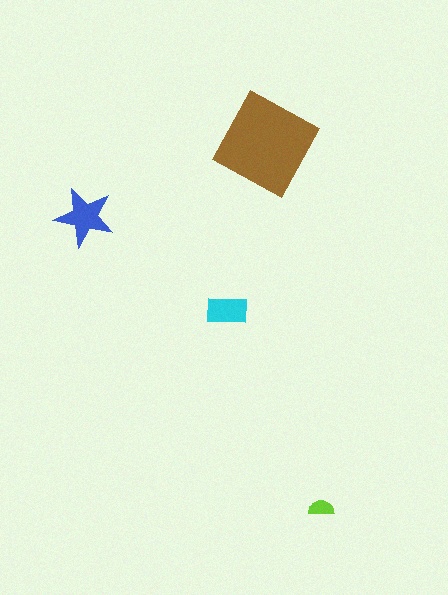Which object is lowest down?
The lime semicircle is bottommost.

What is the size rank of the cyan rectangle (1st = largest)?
3rd.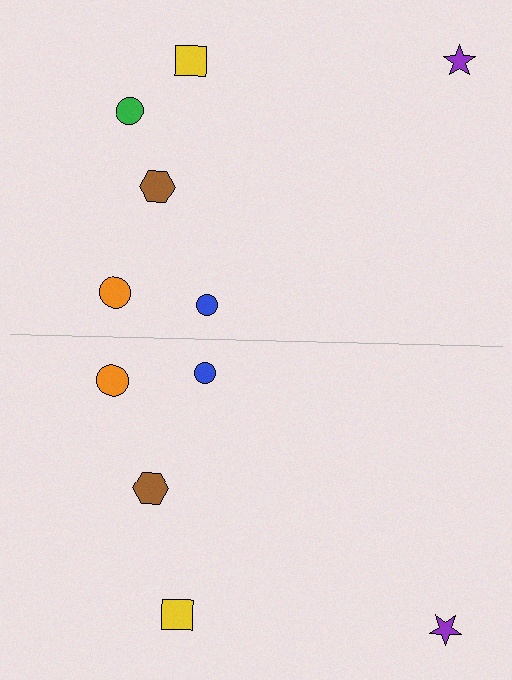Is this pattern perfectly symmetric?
No, the pattern is not perfectly symmetric. A green circle is missing from the bottom side.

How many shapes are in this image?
There are 11 shapes in this image.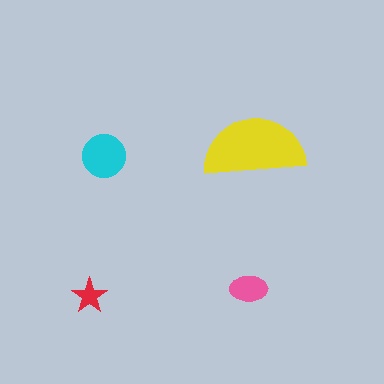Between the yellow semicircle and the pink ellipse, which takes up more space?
The yellow semicircle.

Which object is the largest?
The yellow semicircle.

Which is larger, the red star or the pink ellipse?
The pink ellipse.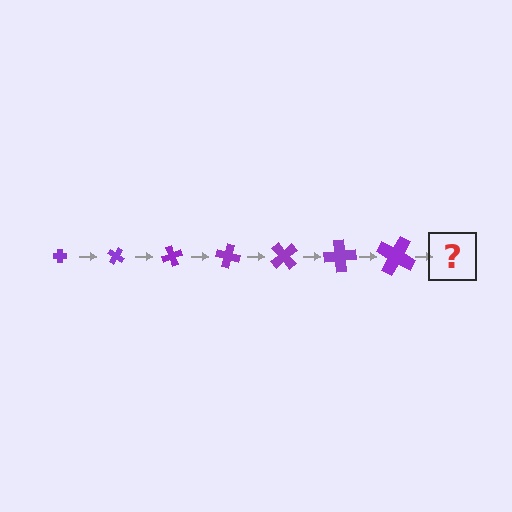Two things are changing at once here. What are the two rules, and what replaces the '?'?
The two rules are that the cross grows larger each step and it rotates 35 degrees each step. The '?' should be a cross, larger than the previous one and rotated 245 degrees from the start.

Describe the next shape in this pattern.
It should be a cross, larger than the previous one and rotated 245 degrees from the start.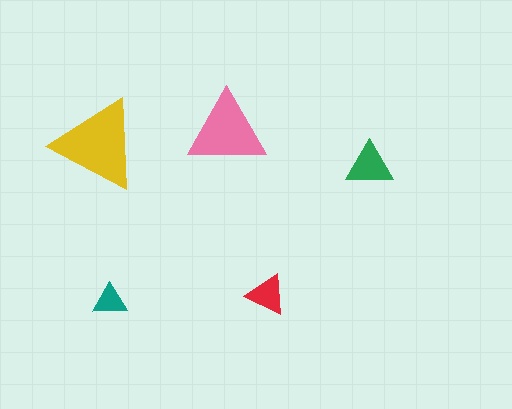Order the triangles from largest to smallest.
the yellow one, the pink one, the green one, the red one, the teal one.